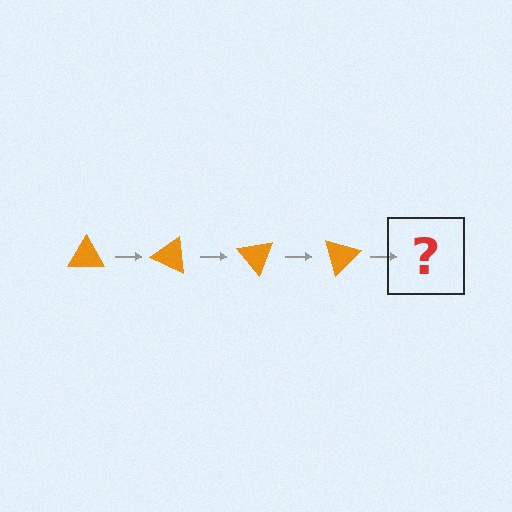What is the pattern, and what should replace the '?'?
The pattern is that the triangle rotates 25 degrees each step. The '?' should be an orange triangle rotated 100 degrees.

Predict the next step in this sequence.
The next step is an orange triangle rotated 100 degrees.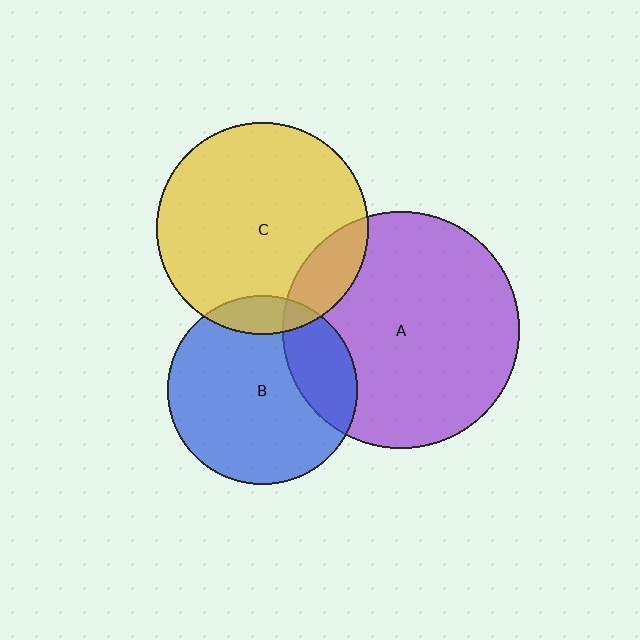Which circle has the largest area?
Circle A (purple).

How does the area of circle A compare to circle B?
Approximately 1.6 times.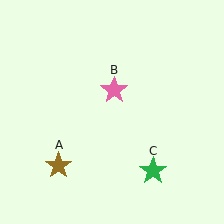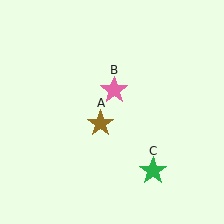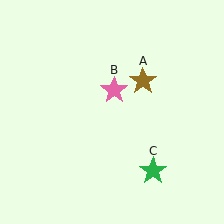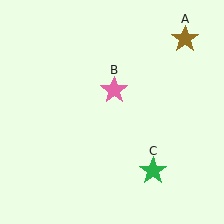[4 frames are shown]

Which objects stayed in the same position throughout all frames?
Pink star (object B) and green star (object C) remained stationary.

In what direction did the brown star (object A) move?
The brown star (object A) moved up and to the right.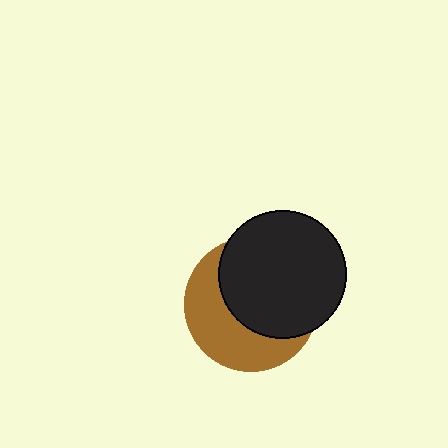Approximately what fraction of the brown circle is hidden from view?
Roughly 56% of the brown circle is hidden behind the black circle.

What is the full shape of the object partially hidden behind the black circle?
The partially hidden object is a brown circle.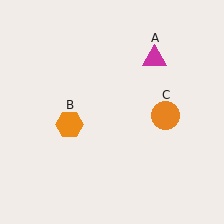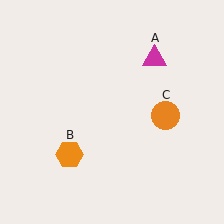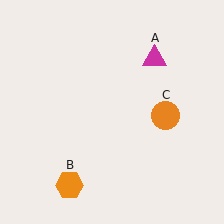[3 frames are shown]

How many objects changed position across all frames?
1 object changed position: orange hexagon (object B).